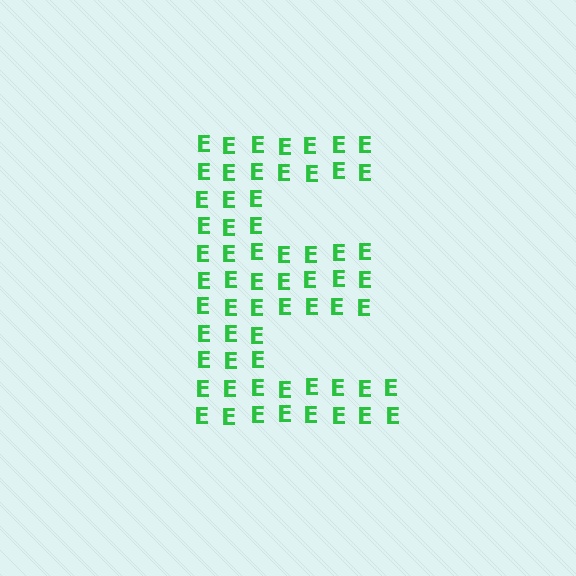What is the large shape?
The large shape is the letter E.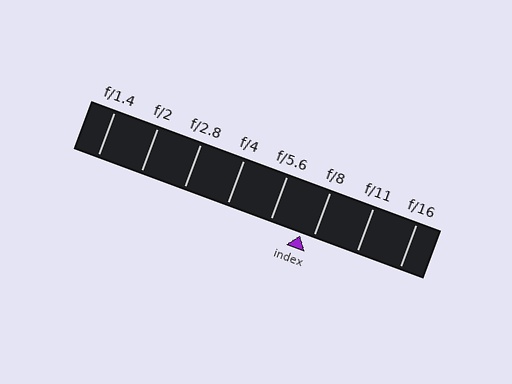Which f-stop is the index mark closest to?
The index mark is closest to f/8.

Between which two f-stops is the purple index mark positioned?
The index mark is between f/5.6 and f/8.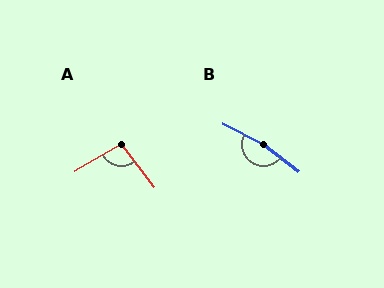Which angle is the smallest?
A, at approximately 97 degrees.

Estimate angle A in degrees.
Approximately 97 degrees.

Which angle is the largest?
B, at approximately 169 degrees.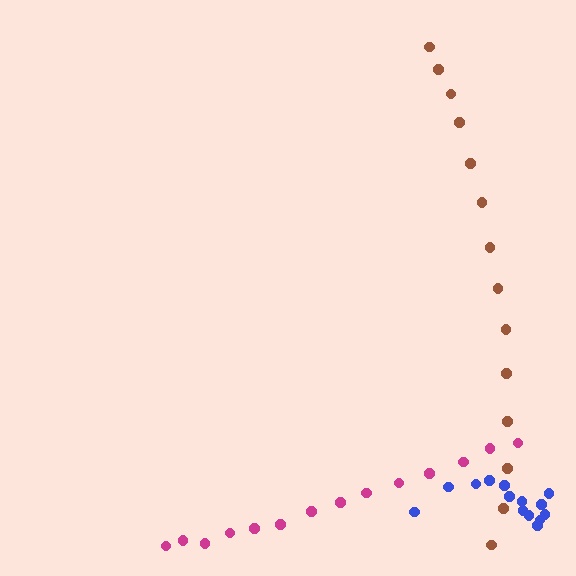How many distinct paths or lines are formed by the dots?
There are 3 distinct paths.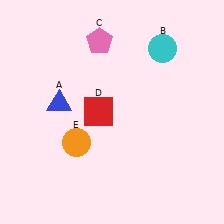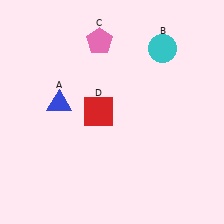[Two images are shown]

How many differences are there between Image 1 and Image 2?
There is 1 difference between the two images.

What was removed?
The orange circle (E) was removed in Image 2.